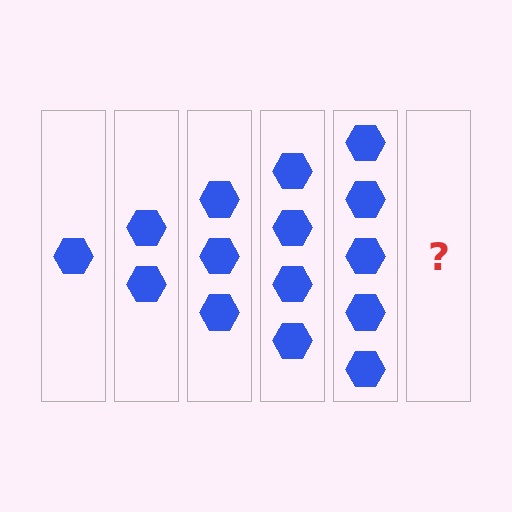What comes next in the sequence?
The next element should be 6 hexagons.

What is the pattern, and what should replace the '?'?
The pattern is that each step adds one more hexagon. The '?' should be 6 hexagons.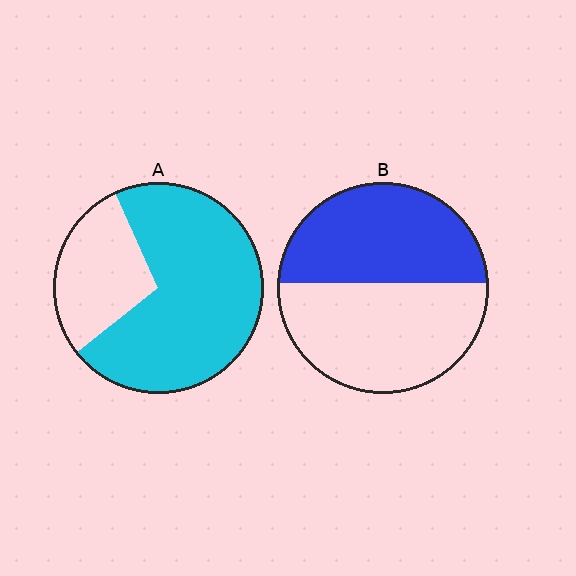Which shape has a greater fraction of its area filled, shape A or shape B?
Shape A.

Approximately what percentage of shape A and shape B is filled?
A is approximately 70% and B is approximately 45%.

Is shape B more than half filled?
Roughly half.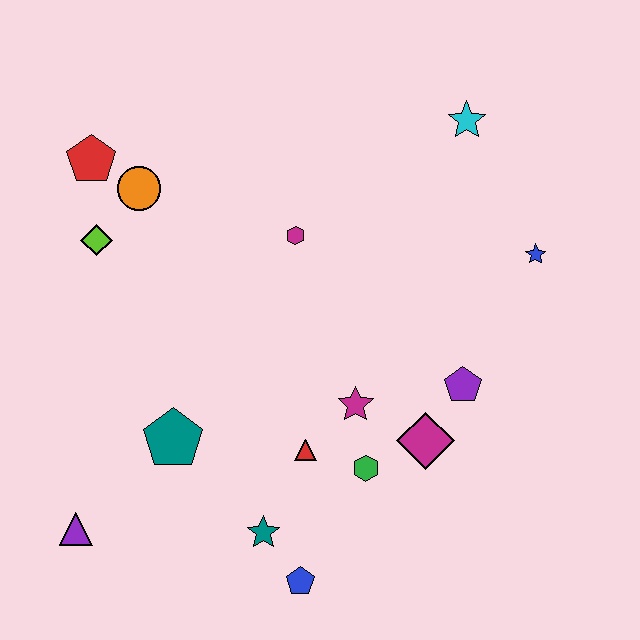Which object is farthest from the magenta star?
The red pentagon is farthest from the magenta star.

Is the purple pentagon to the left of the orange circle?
No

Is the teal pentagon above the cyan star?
No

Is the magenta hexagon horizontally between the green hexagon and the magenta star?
No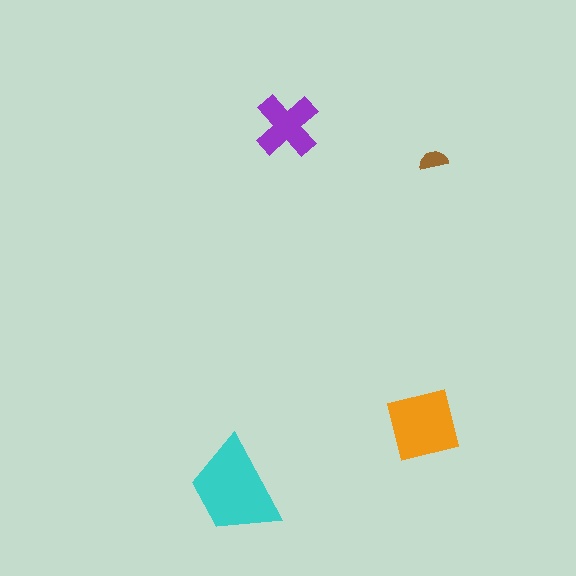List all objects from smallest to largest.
The brown semicircle, the purple cross, the orange square, the cyan trapezoid.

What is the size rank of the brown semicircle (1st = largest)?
4th.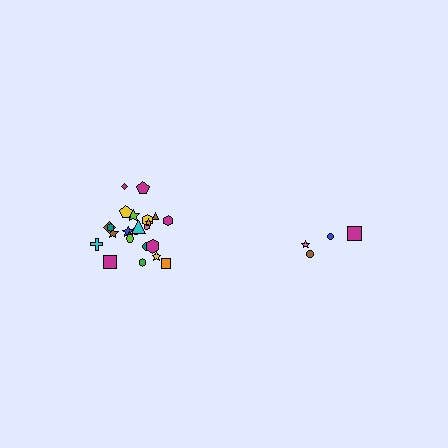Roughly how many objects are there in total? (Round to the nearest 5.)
Roughly 30 objects in total.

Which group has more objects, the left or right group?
The left group.